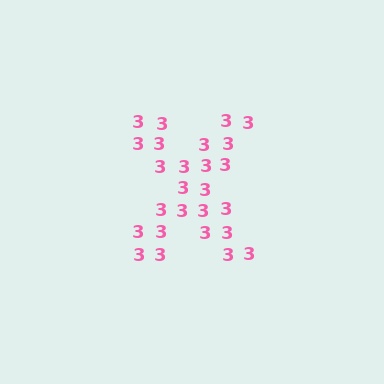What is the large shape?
The large shape is the letter X.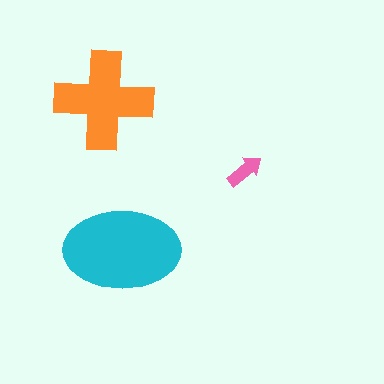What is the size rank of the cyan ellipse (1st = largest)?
1st.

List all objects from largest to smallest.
The cyan ellipse, the orange cross, the pink arrow.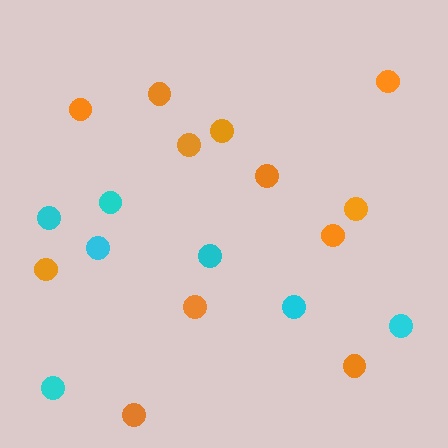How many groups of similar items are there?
There are 2 groups: one group of cyan circles (7) and one group of orange circles (12).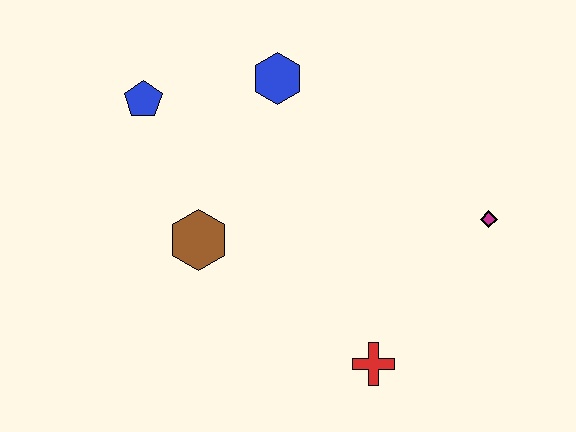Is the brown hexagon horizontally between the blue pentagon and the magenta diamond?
Yes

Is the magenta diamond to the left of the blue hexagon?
No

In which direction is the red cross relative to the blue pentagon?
The red cross is below the blue pentagon.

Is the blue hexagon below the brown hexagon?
No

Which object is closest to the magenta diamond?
The red cross is closest to the magenta diamond.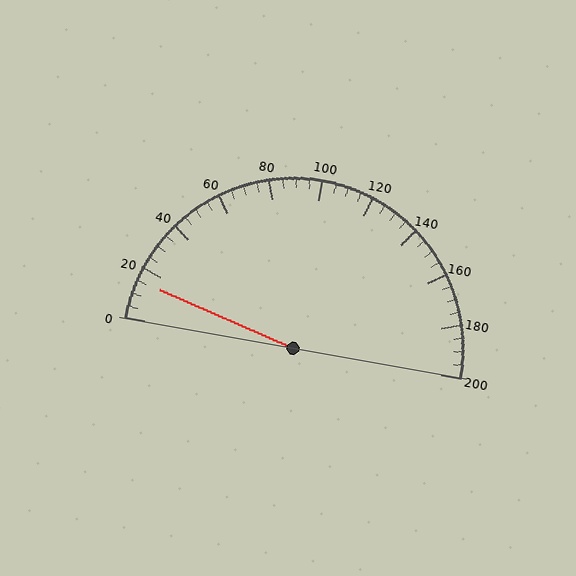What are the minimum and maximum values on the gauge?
The gauge ranges from 0 to 200.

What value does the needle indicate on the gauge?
The needle indicates approximately 15.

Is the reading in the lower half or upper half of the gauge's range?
The reading is in the lower half of the range (0 to 200).